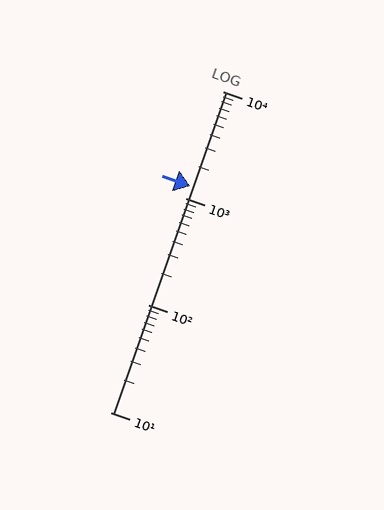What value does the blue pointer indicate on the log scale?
The pointer indicates approximately 1300.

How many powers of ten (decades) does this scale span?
The scale spans 3 decades, from 10 to 10000.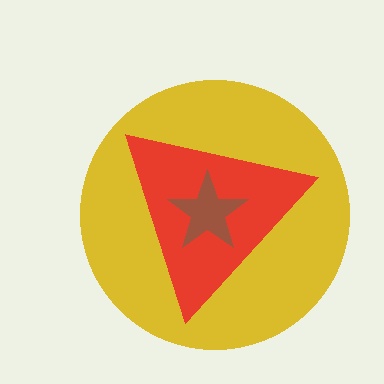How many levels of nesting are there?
3.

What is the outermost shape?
The yellow circle.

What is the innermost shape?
The brown star.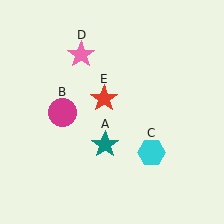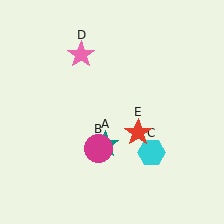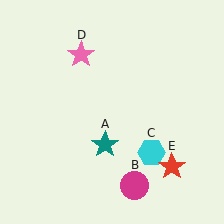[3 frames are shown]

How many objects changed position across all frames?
2 objects changed position: magenta circle (object B), red star (object E).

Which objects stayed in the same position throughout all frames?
Teal star (object A) and cyan hexagon (object C) and pink star (object D) remained stationary.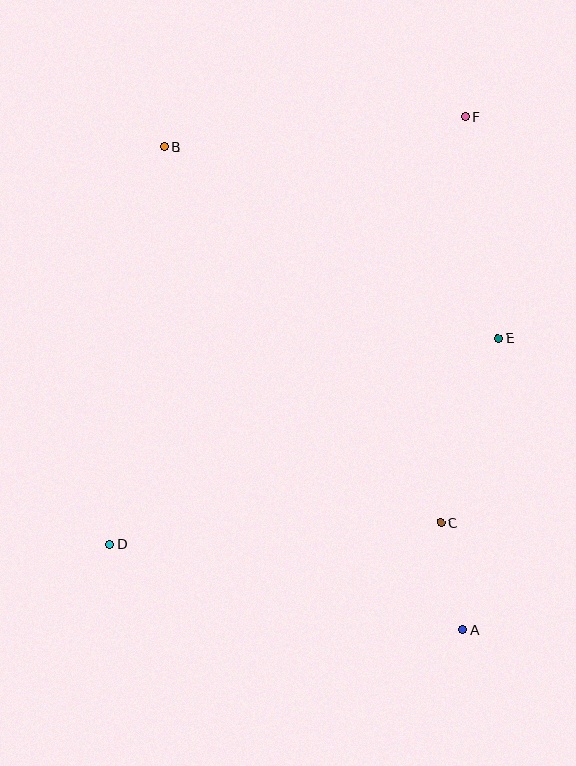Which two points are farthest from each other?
Points A and B are farthest from each other.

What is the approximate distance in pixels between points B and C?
The distance between B and C is approximately 466 pixels.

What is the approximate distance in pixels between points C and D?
The distance between C and D is approximately 332 pixels.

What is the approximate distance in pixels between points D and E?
The distance between D and E is approximately 440 pixels.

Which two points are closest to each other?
Points A and C are closest to each other.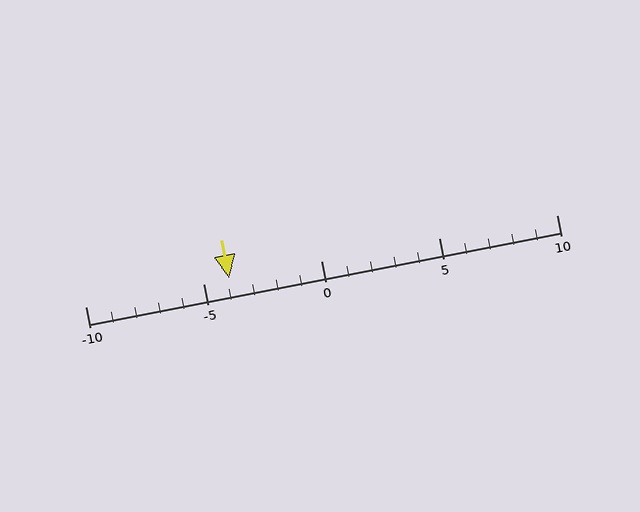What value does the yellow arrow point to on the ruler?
The yellow arrow points to approximately -4.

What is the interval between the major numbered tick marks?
The major tick marks are spaced 5 units apart.